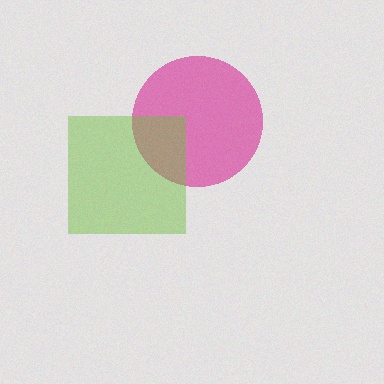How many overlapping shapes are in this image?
There are 2 overlapping shapes in the image.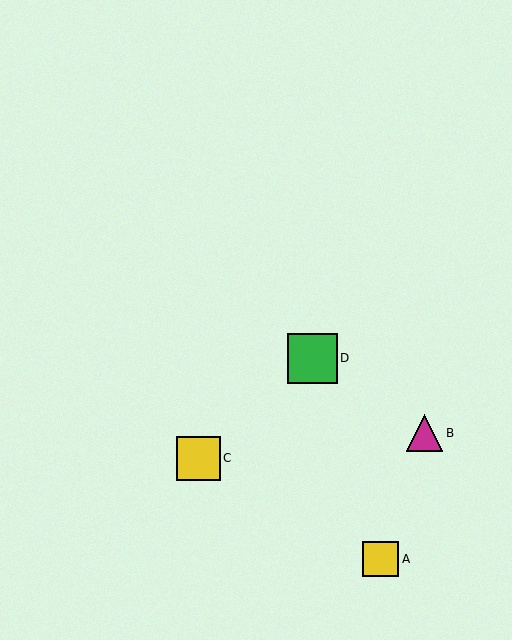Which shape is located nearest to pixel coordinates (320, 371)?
The green square (labeled D) at (313, 358) is nearest to that location.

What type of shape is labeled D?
Shape D is a green square.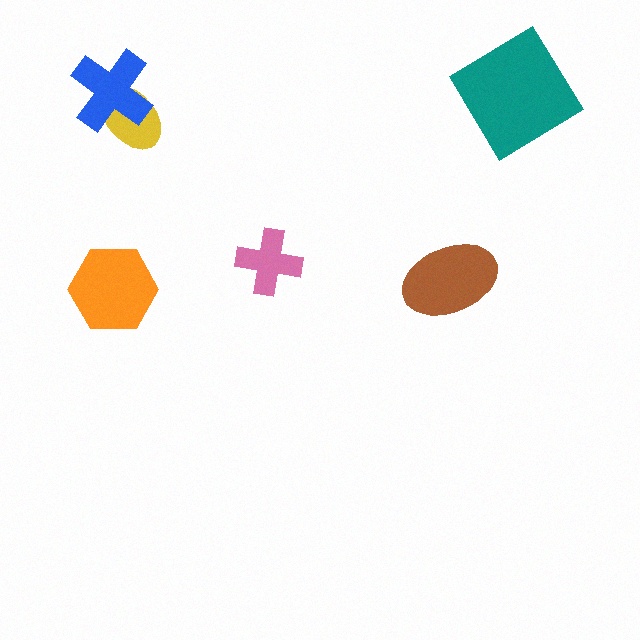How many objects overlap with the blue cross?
1 object overlaps with the blue cross.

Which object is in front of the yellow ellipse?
The blue cross is in front of the yellow ellipse.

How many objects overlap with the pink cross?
0 objects overlap with the pink cross.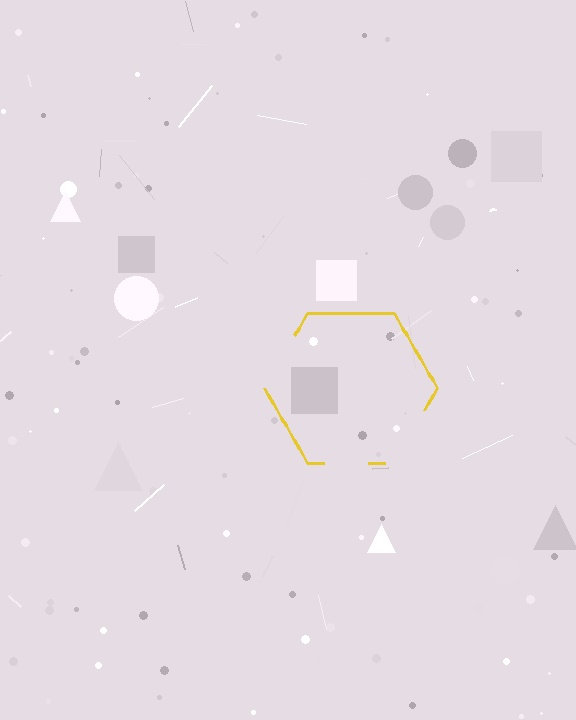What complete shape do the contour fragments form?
The contour fragments form a hexagon.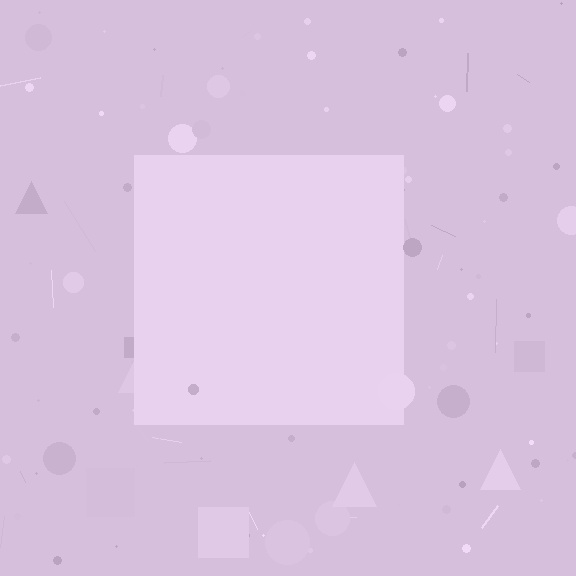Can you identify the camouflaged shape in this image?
The camouflaged shape is a square.